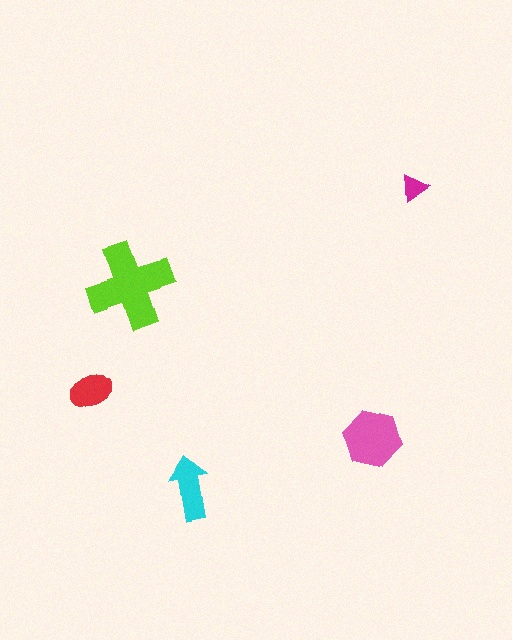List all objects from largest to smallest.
The lime cross, the pink hexagon, the cyan arrow, the red ellipse, the magenta triangle.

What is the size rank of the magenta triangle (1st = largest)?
5th.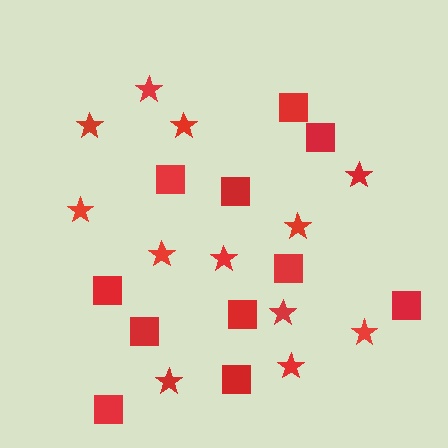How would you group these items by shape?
There are 2 groups: one group of squares (11) and one group of stars (12).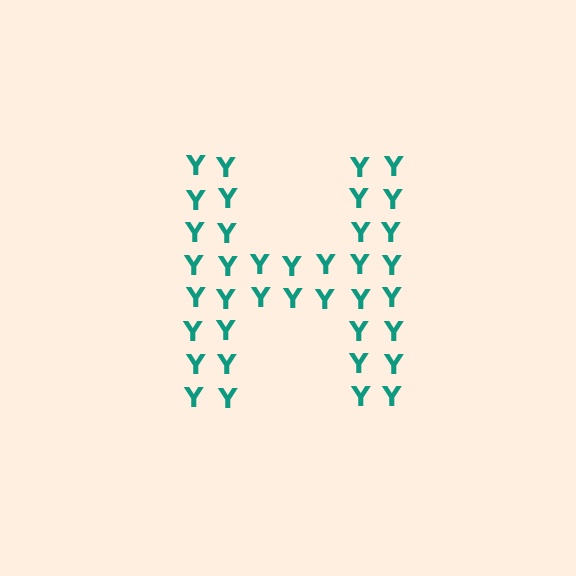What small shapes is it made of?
It is made of small letter Y's.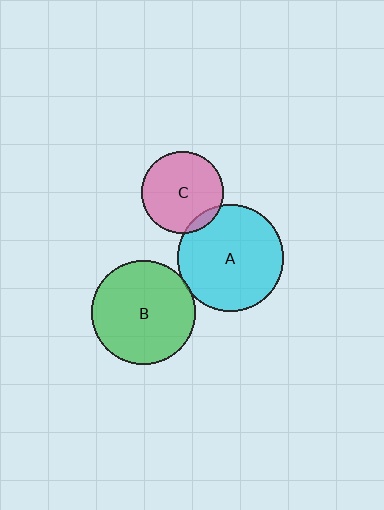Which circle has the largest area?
Circle A (cyan).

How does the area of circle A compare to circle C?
Approximately 1.7 times.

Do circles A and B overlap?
Yes.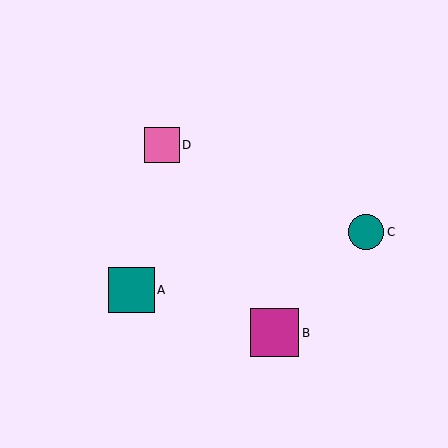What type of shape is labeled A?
Shape A is a teal square.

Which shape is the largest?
The magenta square (labeled B) is the largest.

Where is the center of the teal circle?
The center of the teal circle is at (366, 232).